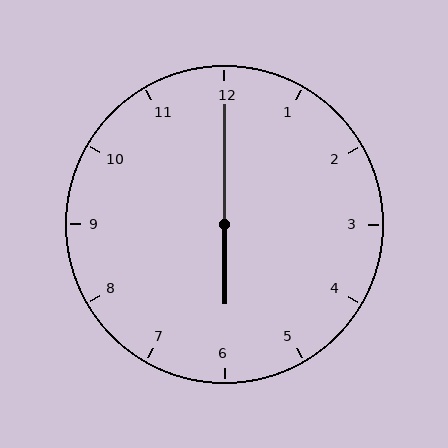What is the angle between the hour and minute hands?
Approximately 180 degrees.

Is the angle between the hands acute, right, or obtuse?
It is obtuse.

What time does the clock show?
6:00.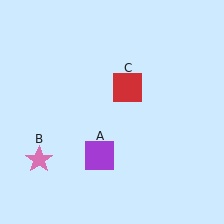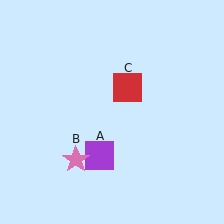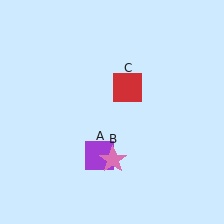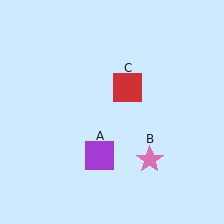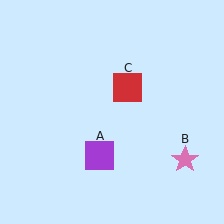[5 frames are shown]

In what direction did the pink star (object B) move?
The pink star (object B) moved right.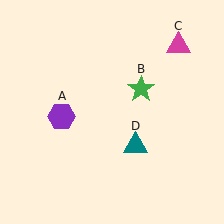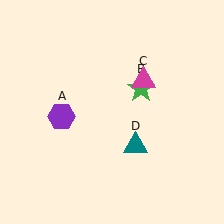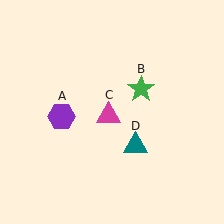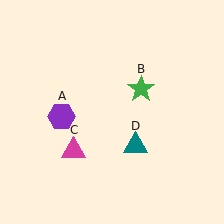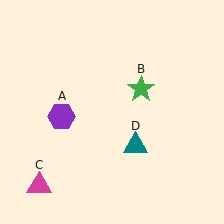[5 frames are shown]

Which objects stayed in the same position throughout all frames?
Purple hexagon (object A) and green star (object B) and teal triangle (object D) remained stationary.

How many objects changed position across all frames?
1 object changed position: magenta triangle (object C).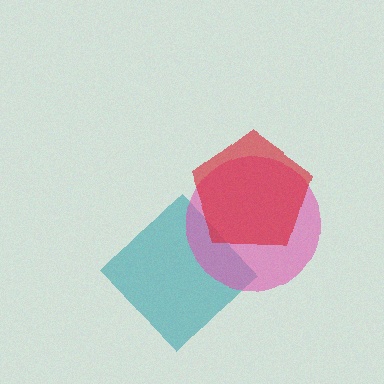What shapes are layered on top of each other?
The layered shapes are: a teal diamond, a pink circle, a red pentagon.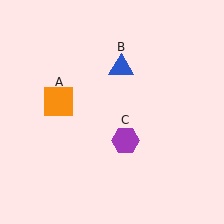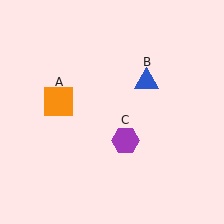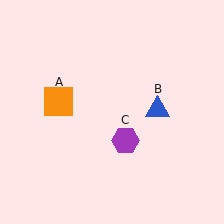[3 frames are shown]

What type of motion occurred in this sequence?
The blue triangle (object B) rotated clockwise around the center of the scene.